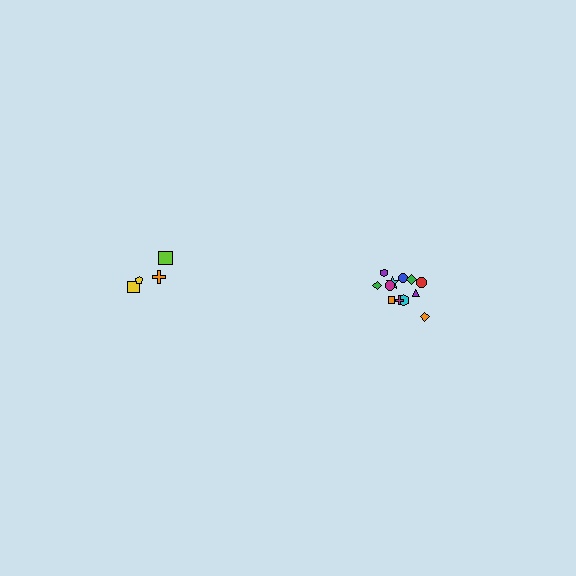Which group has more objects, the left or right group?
The right group.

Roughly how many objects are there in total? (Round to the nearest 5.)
Roughly 15 objects in total.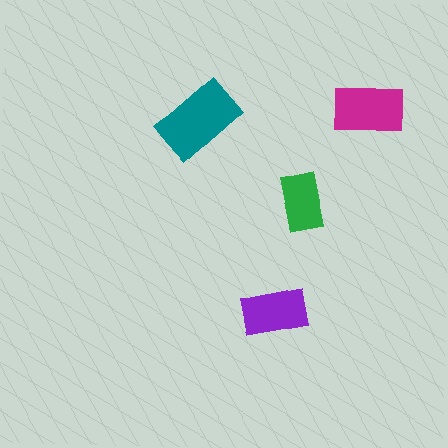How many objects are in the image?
There are 4 objects in the image.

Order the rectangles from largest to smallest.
the teal one, the magenta one, the purple one, the green one.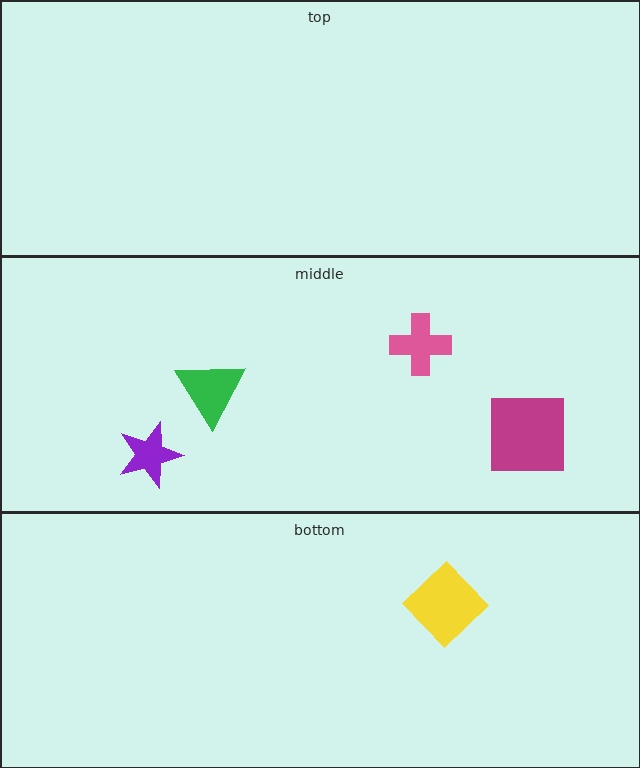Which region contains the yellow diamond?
The bottom region.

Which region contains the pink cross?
The middle region.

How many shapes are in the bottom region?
1.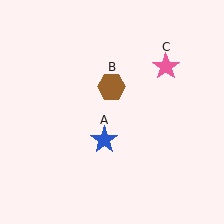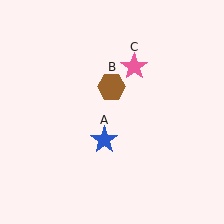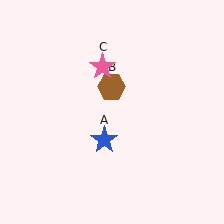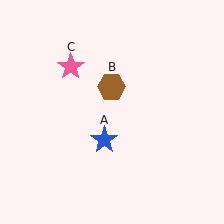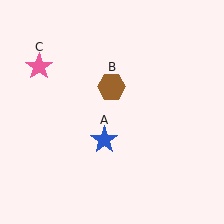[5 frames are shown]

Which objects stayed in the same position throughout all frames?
Blue star (object A) and brown hexagon (object B) remained stationary.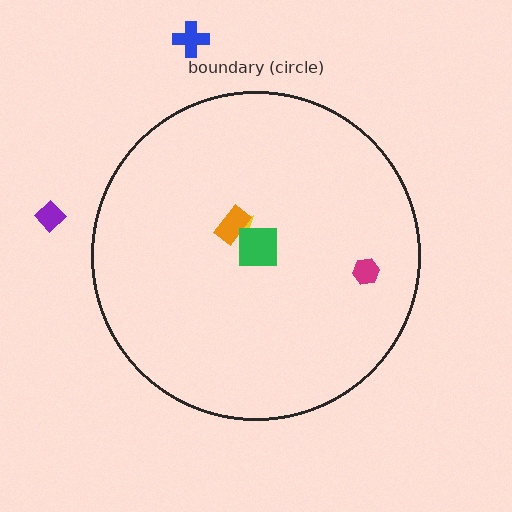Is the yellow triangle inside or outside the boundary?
Inside.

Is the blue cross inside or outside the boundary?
Outside.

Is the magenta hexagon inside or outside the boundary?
Inside.